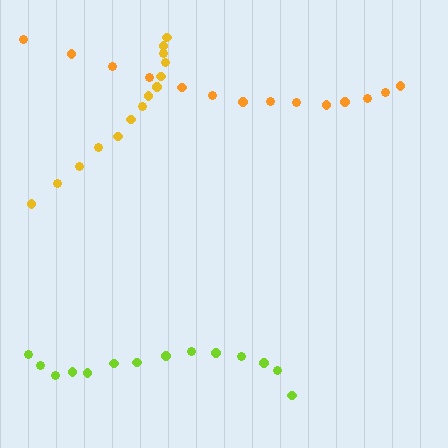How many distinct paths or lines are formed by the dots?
There are 3 distinct paths.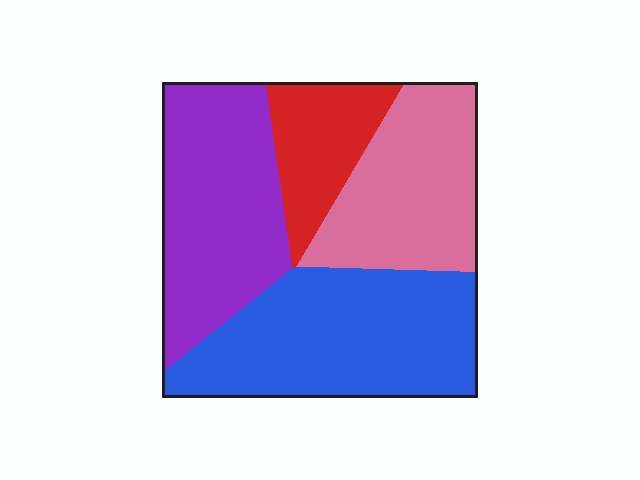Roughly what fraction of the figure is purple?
Purple takes up about one quarter (1/4) of the figure.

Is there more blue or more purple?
Blue.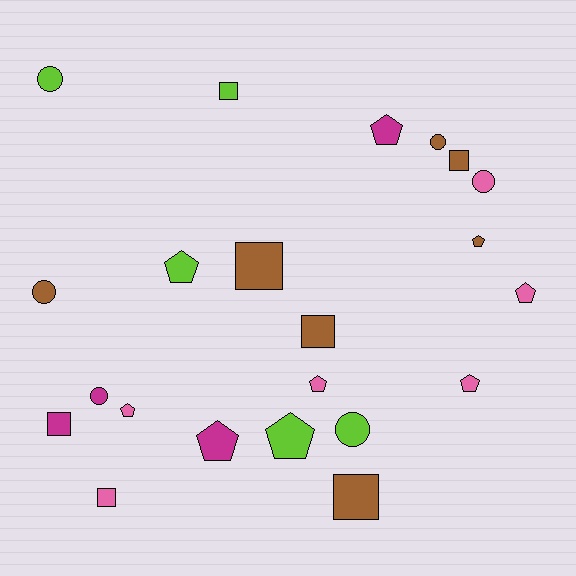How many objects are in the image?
There are 22 objects.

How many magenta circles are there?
There is 1 magenta circle.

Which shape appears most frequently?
Pentagon, with 9 objects.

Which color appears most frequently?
Brown, with 7 objects.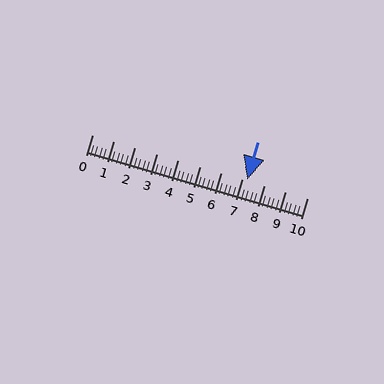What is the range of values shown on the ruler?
The ruler shows values from 0 to 10.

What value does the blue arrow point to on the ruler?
The blue arrow points to approximately 7.2.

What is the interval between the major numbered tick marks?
The major tick marks are spaced 1 units apart.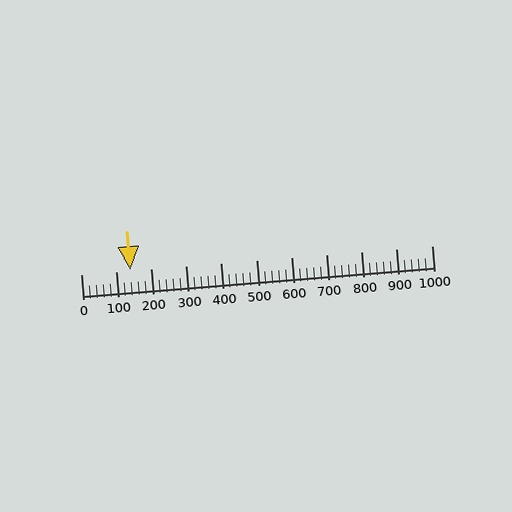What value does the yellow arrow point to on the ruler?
The yellow arrow points to approximately 140.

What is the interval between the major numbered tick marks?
The major tick marks are spaced 100 units apart.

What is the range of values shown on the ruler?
The ruler shows values from 0 to 1000.